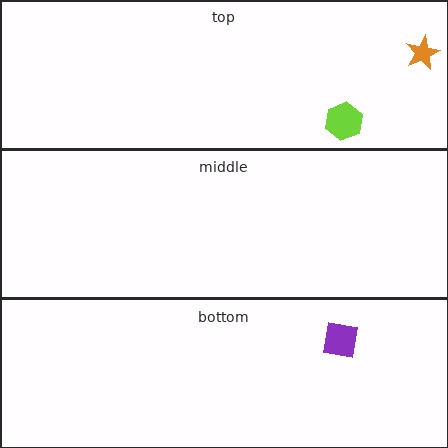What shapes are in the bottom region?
The purple square.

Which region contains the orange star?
The top region.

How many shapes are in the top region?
2.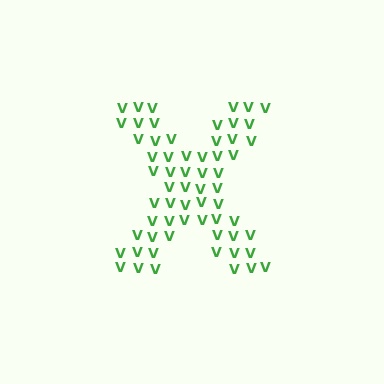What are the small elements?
The small elements are letter V's.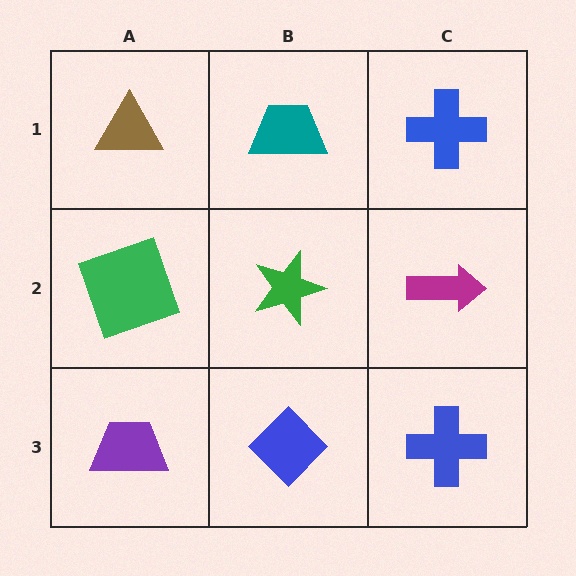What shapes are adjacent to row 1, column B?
A green star (row 2, column B), a brown triangle (row 1, column A), a blue cross (row 1, column C).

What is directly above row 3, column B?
A green star.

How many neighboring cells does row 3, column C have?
2.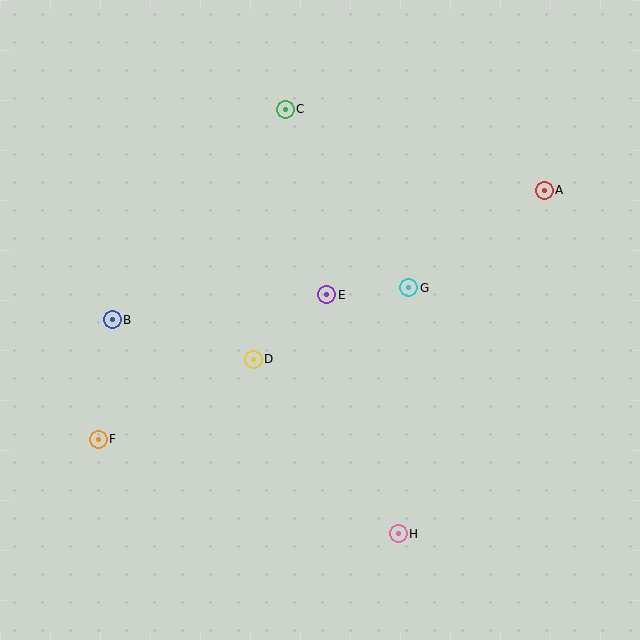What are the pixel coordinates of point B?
Point B is at (112, 320).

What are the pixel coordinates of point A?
Point A is at (544, 190).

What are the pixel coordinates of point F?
Point F is at (98, 439).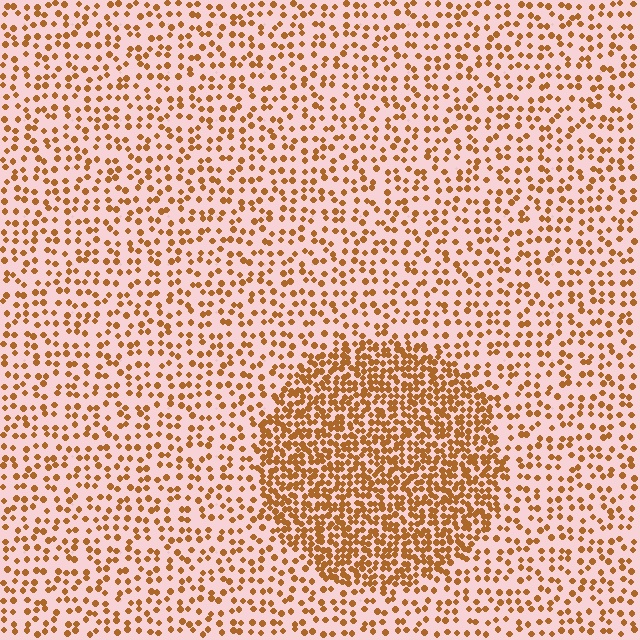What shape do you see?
I see a circle.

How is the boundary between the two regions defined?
The boundary is defined by a change in element density (approximately 2.4x ratio). All elements are the same color, size, and shape.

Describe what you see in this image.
The image contains small brown elements arranged at two different densities. A circle-shaped region is visible where the elements are more densely packed than the surrounding area.